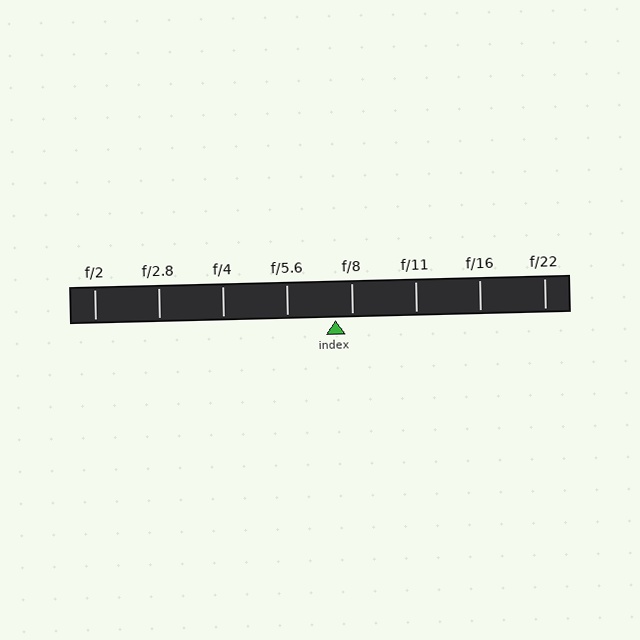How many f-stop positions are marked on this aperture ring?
There are 8 f-stop positions marked.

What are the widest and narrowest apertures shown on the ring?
The widest aperture shown is f/2 and the narrowest is f/22.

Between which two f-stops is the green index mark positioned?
The index mark is between f/5.6 and f/8.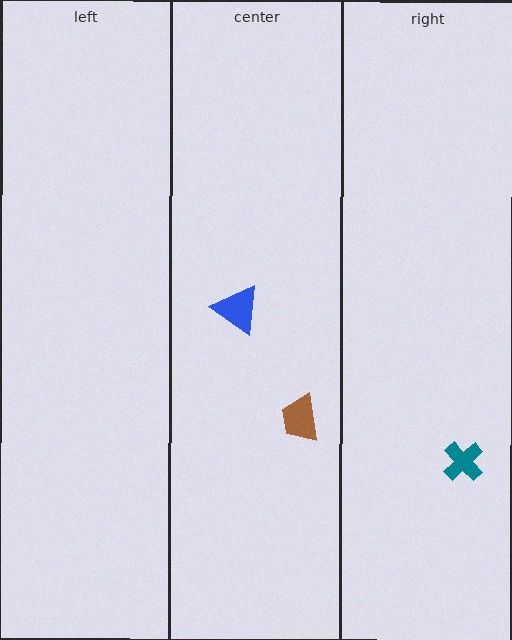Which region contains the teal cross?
The right region.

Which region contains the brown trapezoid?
The center region.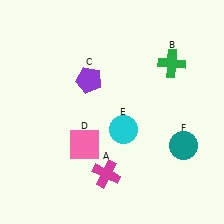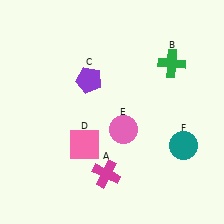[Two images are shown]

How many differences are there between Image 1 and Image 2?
There is 1 difference between the two images.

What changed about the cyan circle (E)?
In Image 1, E is cyan. In Image 2, it changed to pink.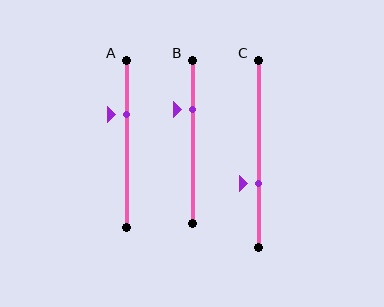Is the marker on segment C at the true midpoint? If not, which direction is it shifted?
No, the marker on segment C is shifted downward by about 16% of the segment length.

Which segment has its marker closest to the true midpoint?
Segment C has its marker closest to the true midpoint.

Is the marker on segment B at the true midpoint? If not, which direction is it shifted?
No, the marker on segment B is shifted upward by about 20% of the segment length.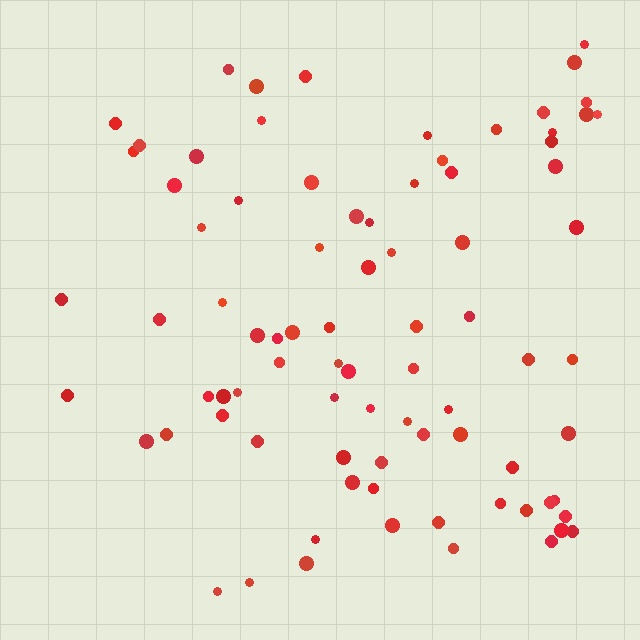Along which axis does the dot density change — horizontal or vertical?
Horizontal.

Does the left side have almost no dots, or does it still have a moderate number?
Still a moderate number, just noticeably fewer than the right.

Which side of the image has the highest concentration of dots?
The right.